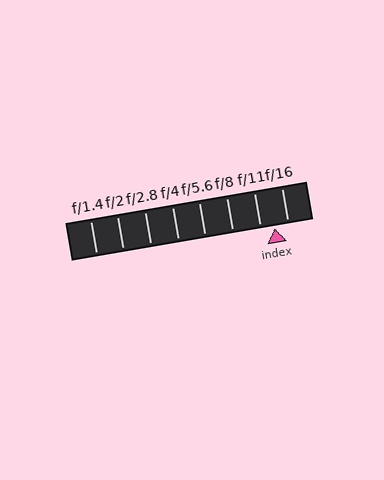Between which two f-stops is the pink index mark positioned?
The index mark is between f/11 and f/16.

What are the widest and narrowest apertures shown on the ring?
The widest aperture shown is f/1.4 and the narrowest is f/16.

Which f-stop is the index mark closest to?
The index mark is closest to f/16.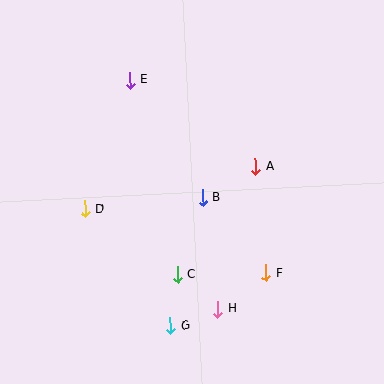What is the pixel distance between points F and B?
The distance between F and B is 99 pixels.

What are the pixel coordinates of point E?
Point E is at (130, 80).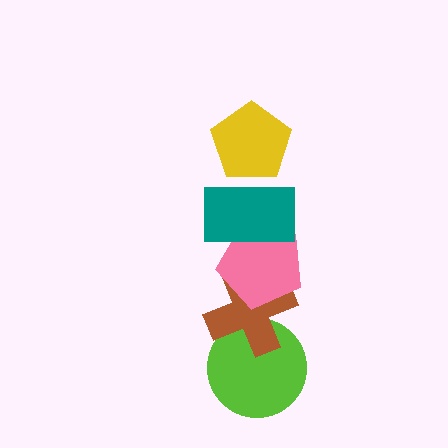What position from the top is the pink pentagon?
The pink pentagon is 3rd from the top.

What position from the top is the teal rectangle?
The teal rectangle is 2nd from the top.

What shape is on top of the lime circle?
The brown cross is on top of the lime circle.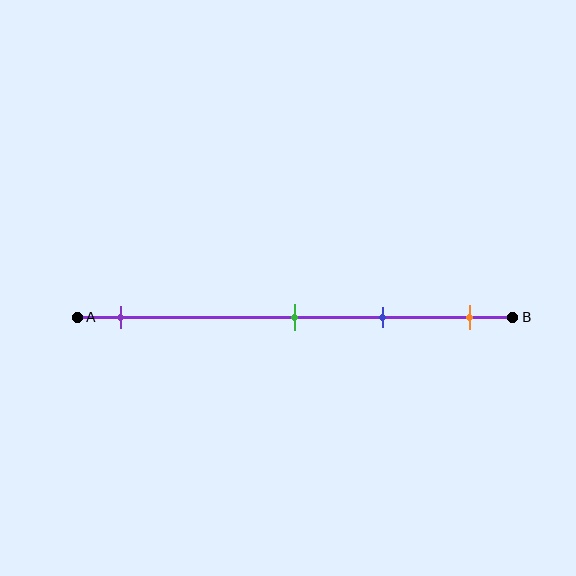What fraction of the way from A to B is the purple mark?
The purple mark is approximately 10% (0.1) of the way from A to B.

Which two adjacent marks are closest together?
The green and blue marks are the closest adjacent pair.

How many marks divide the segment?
There are 4 marks dividing the segment.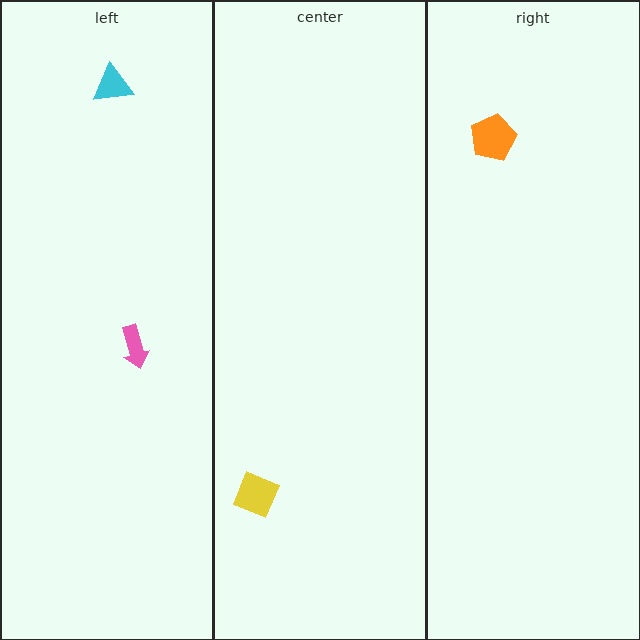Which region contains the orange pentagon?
The right region.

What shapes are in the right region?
The orange pentagon.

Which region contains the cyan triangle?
The left region.